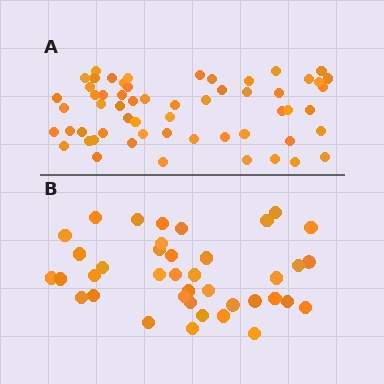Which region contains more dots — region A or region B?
Region A (the top region) has more dots.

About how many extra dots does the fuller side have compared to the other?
Region A has approximately 20 more dots than region B.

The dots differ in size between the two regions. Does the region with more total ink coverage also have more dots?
No. Region B has more total ink coverage because its dots are larger, but region A actually contains more individual dots. Total area can be misleading — the number of items is what matters here.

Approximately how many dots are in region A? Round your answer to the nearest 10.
About 60 dots. (The exact count is 58, which rounds to 60.)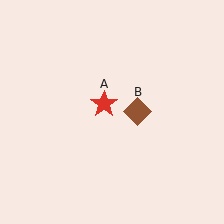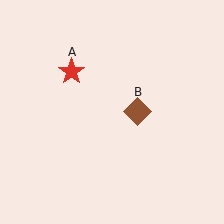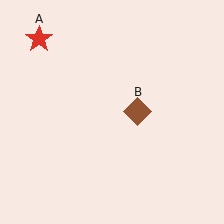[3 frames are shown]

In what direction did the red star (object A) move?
The red star (object A) moved up and to the left.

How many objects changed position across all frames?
1 object changed position: red star (object A).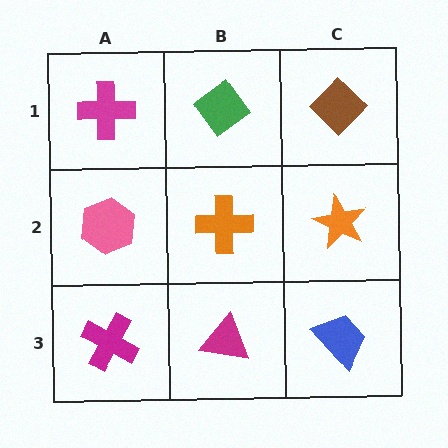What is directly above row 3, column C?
An orange star.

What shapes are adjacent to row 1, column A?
A pink hexagon (row 2, column A), a green diamond (row 1, column B).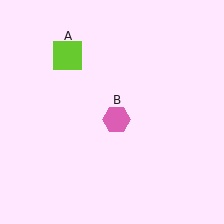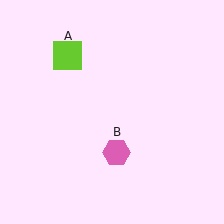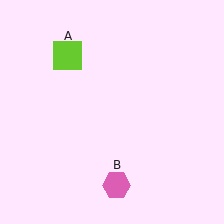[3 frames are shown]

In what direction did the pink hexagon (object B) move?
The pink hexagon (object B) moved down.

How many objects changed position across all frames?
1 object changed position: pink hexagon (object B).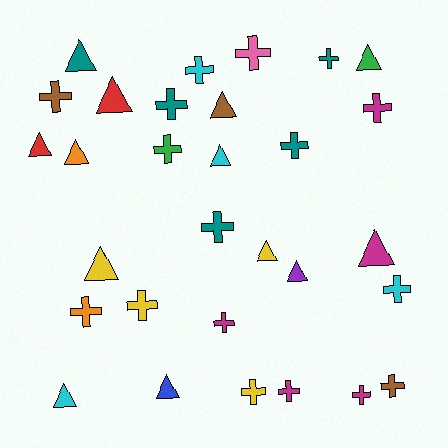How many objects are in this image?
There are 30 objects.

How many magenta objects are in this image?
There are 5 magenta objects.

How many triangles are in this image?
There are 13 triangles.